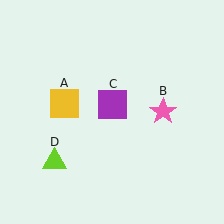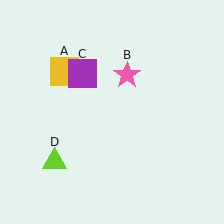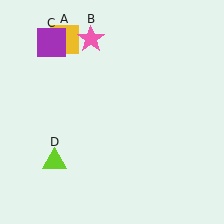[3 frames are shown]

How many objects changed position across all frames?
3 objects changed position: yellow square (object A), pink star (object B), purple square (object C).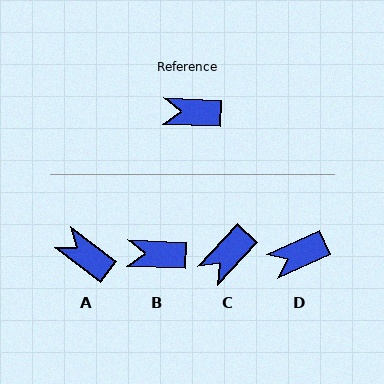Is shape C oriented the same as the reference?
No, it is off by about 49 degrees.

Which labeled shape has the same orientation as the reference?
B.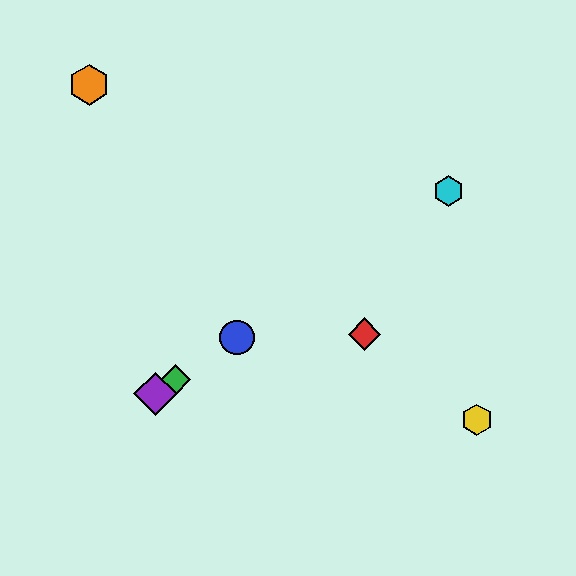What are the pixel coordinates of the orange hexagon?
The orange hexagon is at (89, 85).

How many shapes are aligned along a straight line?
4 shapes (the blue circle, the green diamond, the purple diamond, the cyan hexagon) are aligned along a straight line.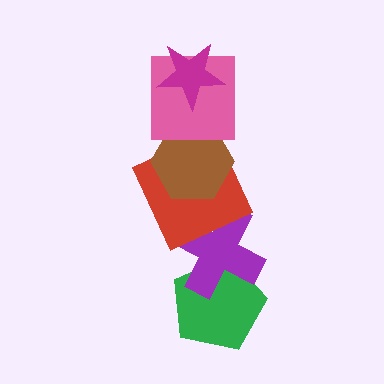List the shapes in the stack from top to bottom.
From top to bottom: the magenta star, the pink square, the brown hexagon, the red square, the purple cross, the green pentagon.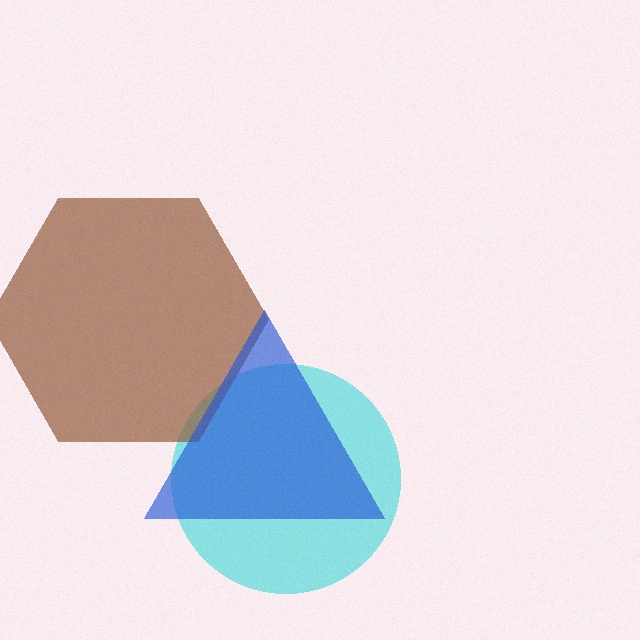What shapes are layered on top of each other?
The layered shapes are: a cyan circle, a brown hexagon, a blue triangle.